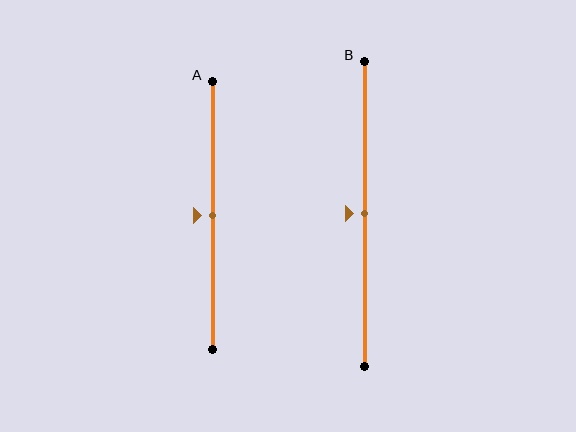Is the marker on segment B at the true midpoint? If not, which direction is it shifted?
Yes, the marker on segment B is at the true midpoint.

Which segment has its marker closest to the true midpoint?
Segment A has its marker closest to the true midpoint.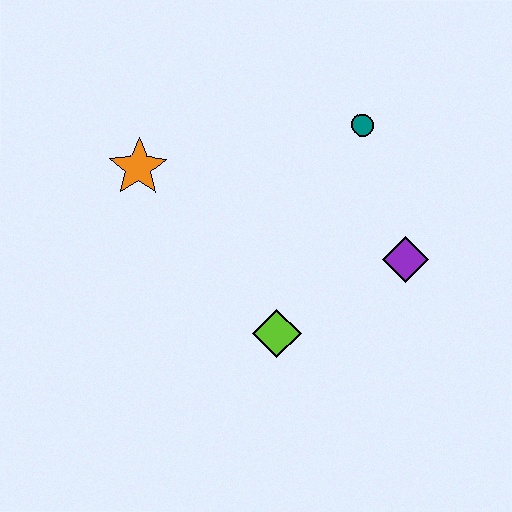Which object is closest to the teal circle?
The purple diamond is closest to the teal circle.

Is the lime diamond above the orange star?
No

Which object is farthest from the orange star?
The purple diamond is farthest from the orange star.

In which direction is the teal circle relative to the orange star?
The teal circle is to the right of the orange star.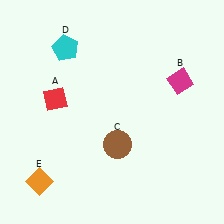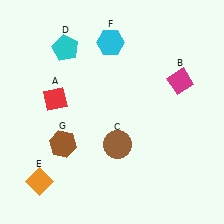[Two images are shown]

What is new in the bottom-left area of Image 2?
A brown hexagon (G) was added in the bottom-left area of Image 2.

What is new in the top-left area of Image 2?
A cyan hexagon (F) was added in the top-left area of Image 2.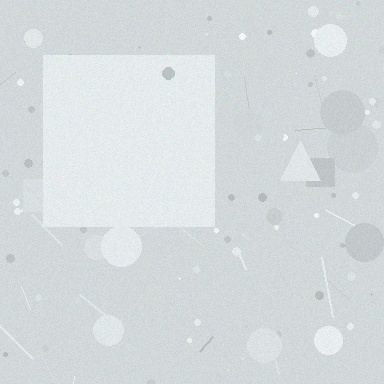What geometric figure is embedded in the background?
A square is embedded in the background.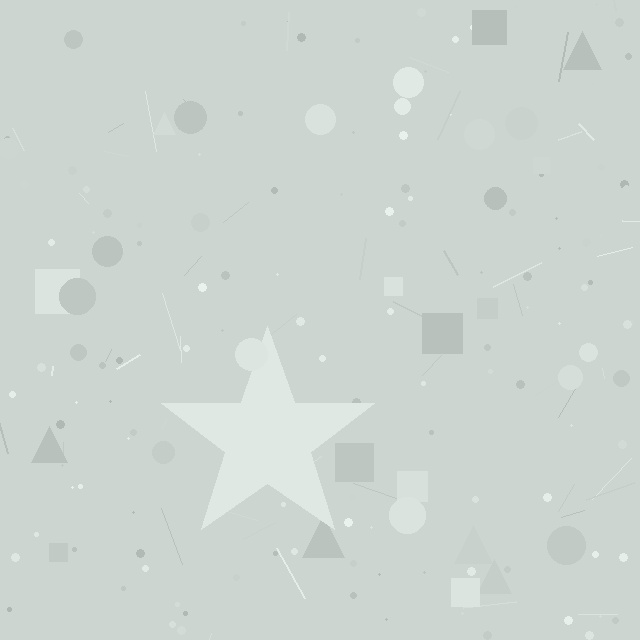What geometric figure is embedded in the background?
A star is embedded in the background.